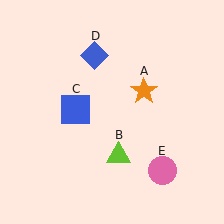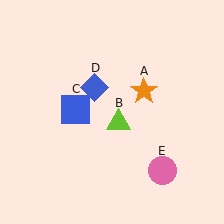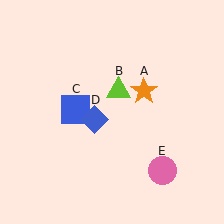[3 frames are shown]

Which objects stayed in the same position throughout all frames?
Orange star (object A) and blue square (object C) and pink circle (object E) remained stationary.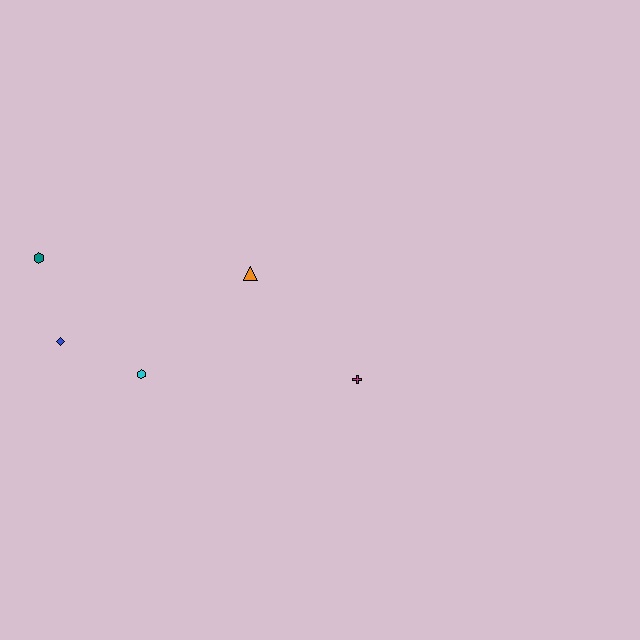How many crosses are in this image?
There is 1 cross.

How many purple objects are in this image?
There are no purple objects.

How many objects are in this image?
There are 5 objects.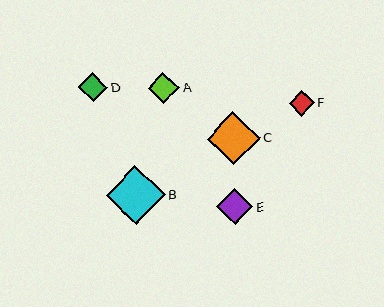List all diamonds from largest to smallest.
From largest to smallest: B, C, E, A, D, F.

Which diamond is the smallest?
Diamond F is the smallest with a size of approximately 25 pixels.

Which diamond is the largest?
Diamond B is the largest with a size of approximately 59 pixels.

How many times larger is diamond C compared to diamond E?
Diamond C is approximately 1.5 times the size of diamond E.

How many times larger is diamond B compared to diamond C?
Diamond B is approximately 1.1 times the size of diamond C.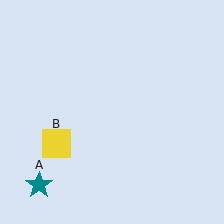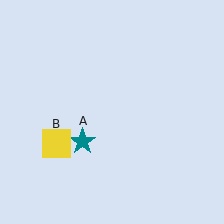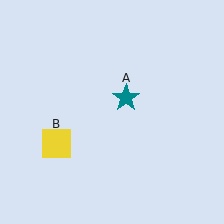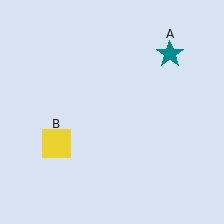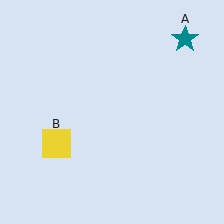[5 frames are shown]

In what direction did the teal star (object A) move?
The teal star (object A) moved up and to the right.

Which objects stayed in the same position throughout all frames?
Yellow square (object B) remained stationary.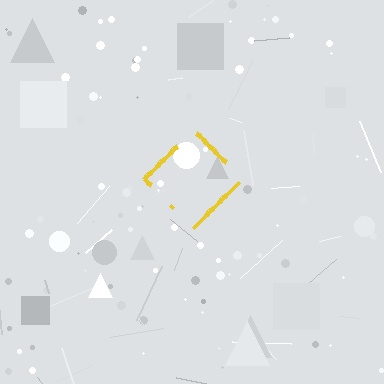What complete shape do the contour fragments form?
The contour fragments form a diamond.